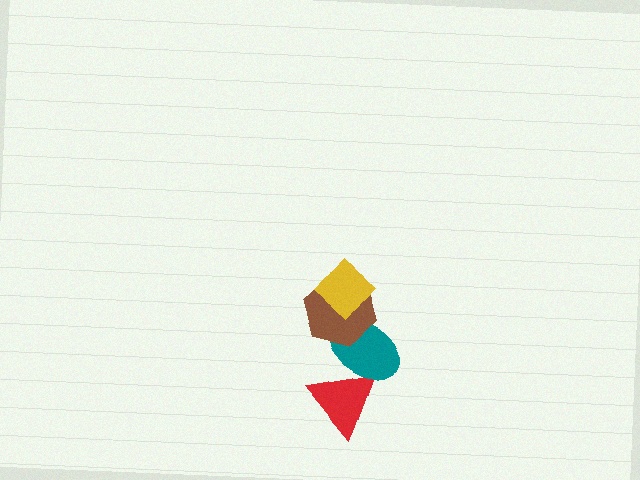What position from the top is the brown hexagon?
The brown hexagon is 2nd from the top.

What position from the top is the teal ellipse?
The teal ellipse is 3rd from the top.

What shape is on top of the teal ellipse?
The brown hexagon is on top of the teal ellipse.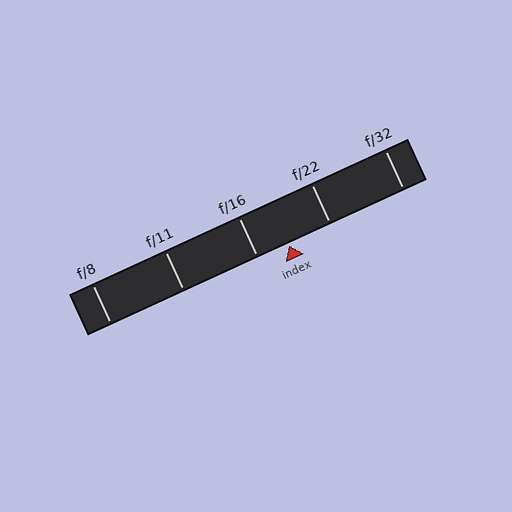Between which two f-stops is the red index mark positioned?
The index mark is between f/16 and f/22.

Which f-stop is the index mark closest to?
The index mark is closest to f/16.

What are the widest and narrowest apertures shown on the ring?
The widest aperture shown is f/8 and the narrowest is f/32.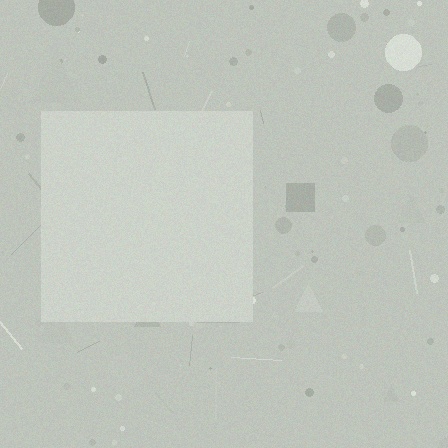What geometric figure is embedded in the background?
A square is embedded in the background.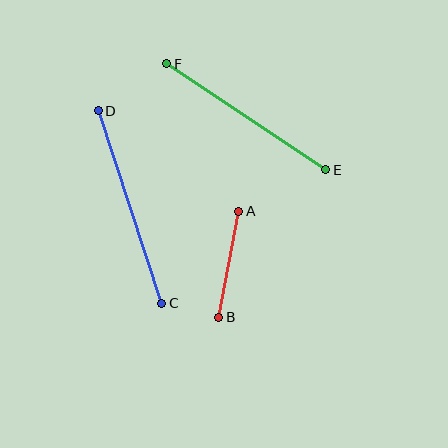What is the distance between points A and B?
The distance is approximately 108 pixels.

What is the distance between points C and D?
The distance is approximately 203 pixels.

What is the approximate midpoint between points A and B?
The midpoint is at approximately (229, 264) pixels.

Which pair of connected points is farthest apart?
Points C and D are farthest apart.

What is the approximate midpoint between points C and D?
The midpoint is at approximately (130, 207) pixels.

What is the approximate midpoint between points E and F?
The midpoint is at approximately (246, 117) pixels.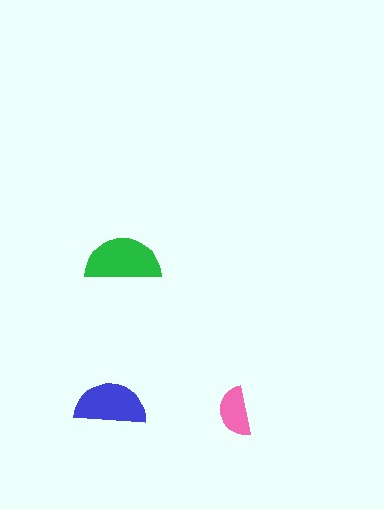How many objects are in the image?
There are 3 objects in the image.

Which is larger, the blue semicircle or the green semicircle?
The green one.